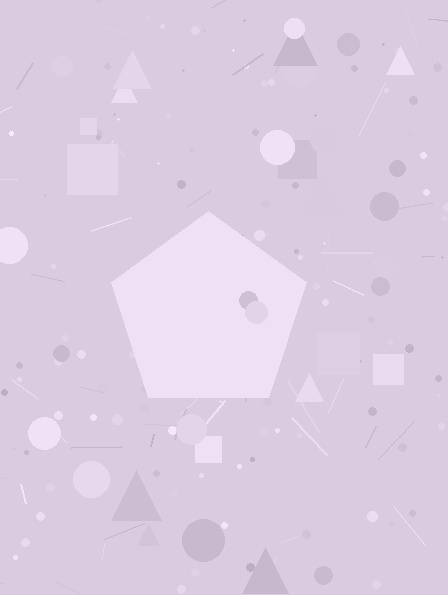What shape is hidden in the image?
A pentagon is hidden in the image.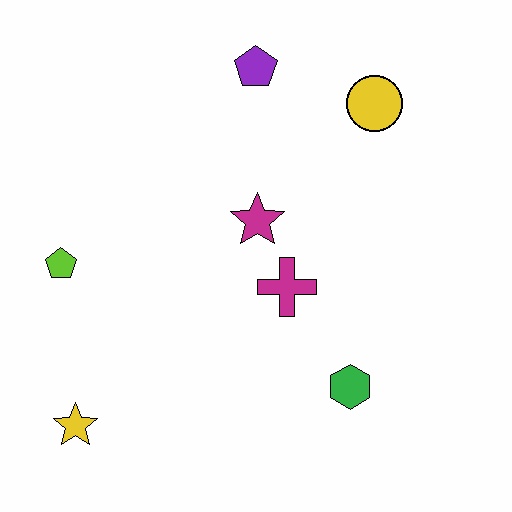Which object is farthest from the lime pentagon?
The yellow circle is farthest from the lime pentagon.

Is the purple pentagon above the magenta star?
Yes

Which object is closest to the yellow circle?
The purple pentagon is closest to the yellow circle.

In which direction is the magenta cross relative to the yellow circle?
The magenta cross is below the yellow circle.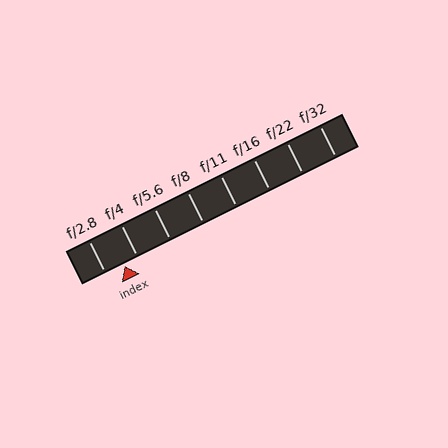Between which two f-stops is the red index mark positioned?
The index mark is between f/2.8 and f/4.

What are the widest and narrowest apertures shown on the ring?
The widest aperture shown is f/2.8 and the narrowest is f/32.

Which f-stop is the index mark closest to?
The index mark is closest to f/4.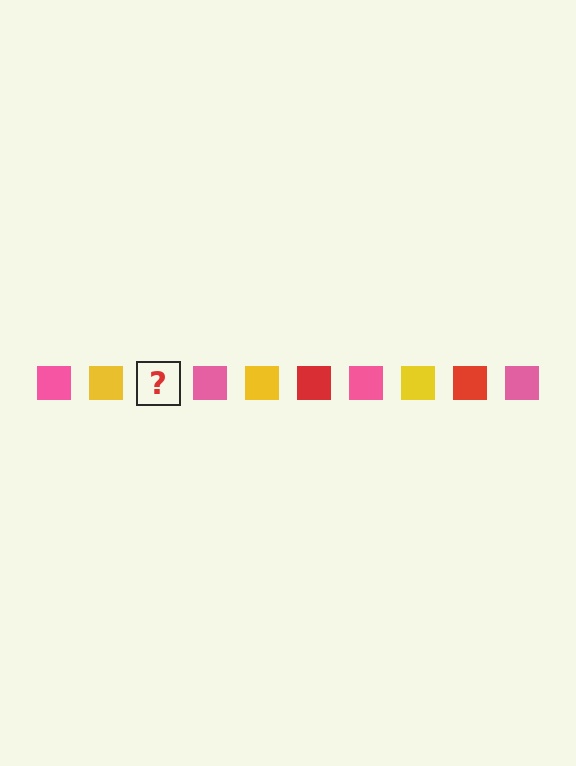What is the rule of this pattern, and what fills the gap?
The rule is that the pattern cycles through pink, yellow, red squares. The gap should be filled with a red square.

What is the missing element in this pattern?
The missing element is a red square.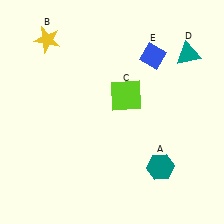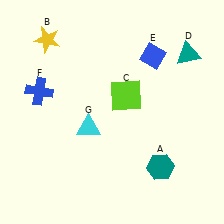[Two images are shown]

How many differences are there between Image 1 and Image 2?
There are 2 differences between the two images.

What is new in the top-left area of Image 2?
A blue cross (F) was added in the top-left area of Image 2.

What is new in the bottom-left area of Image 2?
A cyan triangle (G) was added in the bottom-left area of Image 2.